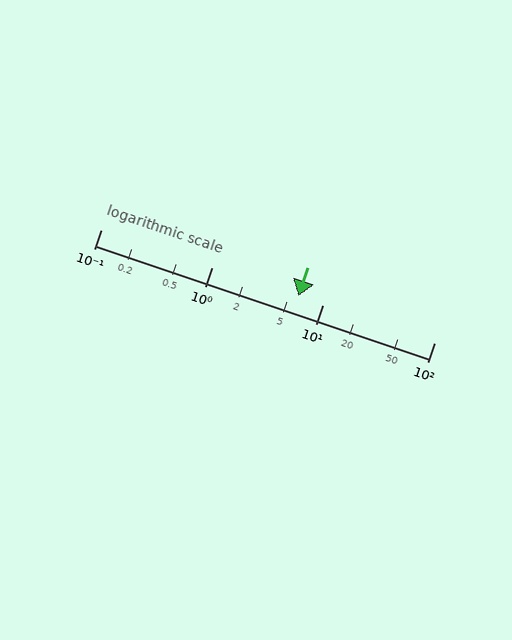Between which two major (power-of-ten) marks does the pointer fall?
The pointer is between 1 and 10.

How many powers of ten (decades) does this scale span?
The scale spans 3 decades, from 0.1 to 100.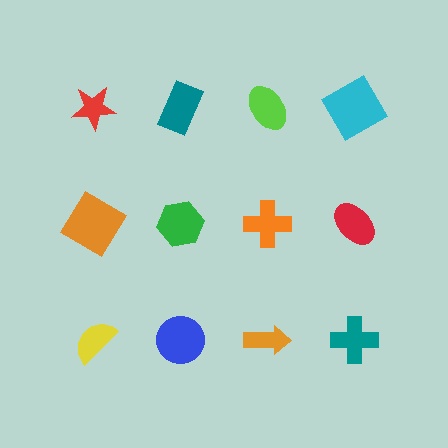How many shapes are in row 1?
4 shapes.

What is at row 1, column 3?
A lime ellipse.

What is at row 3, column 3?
An orange arrow.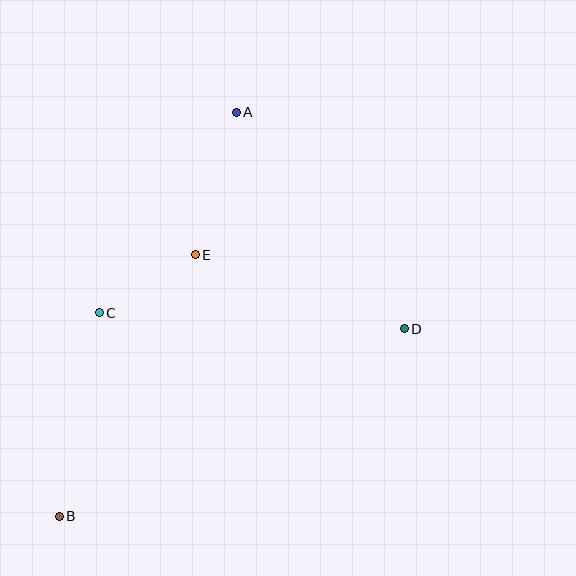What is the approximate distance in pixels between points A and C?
The distance between A and C is approximately 243 pixels.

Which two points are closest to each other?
Points C and E are closest to each other.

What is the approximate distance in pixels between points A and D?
The distance between A and D is approximately 274 pixels.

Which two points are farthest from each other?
Points A and B are farthest from each other.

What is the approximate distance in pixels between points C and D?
The distance between C and D is approximately 305 pixels.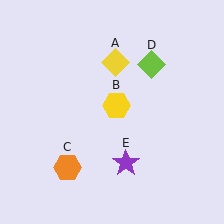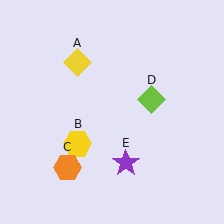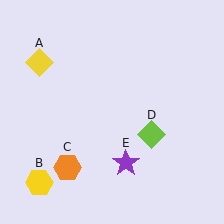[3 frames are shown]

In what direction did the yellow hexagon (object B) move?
The yellow hexagon (object B) moved down and to the left.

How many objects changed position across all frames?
3 objects changed position: yellow diamond (object A), yellow hexagon (object B), lime diamond (object D).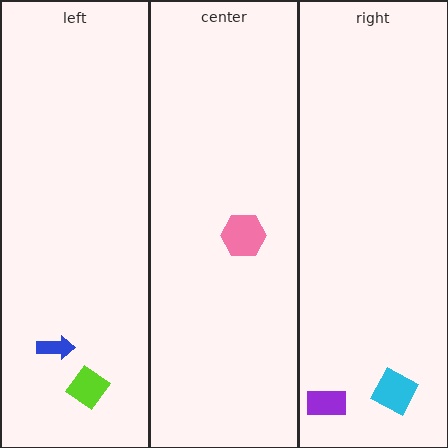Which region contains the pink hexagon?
The center region.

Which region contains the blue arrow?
The left region.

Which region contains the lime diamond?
The left region.